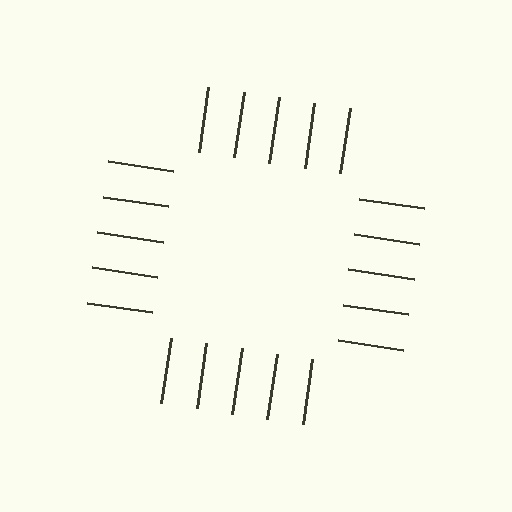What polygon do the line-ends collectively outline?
An illusory square — the line segments terminate on its edges but no continuous stroke is drawn.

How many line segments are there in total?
20 — 5 along each of the 4 edges.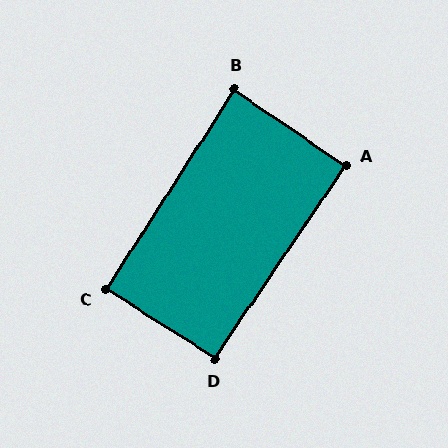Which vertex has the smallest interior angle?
B, at approximately 88 degrees.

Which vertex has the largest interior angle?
D, at approximately 92 degrees.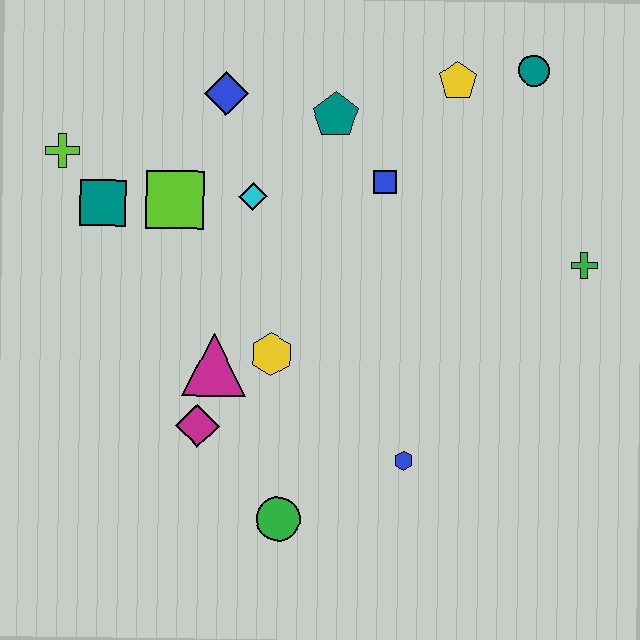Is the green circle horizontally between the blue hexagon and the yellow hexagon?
Yes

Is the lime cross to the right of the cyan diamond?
No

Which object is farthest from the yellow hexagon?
The teal circle is farthest from the yellow hexagon.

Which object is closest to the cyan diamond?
The lime square is closest to the cyan diamond.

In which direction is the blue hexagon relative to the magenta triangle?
The blue hexagon is to the right of the magenta triangle.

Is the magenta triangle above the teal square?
No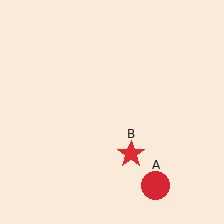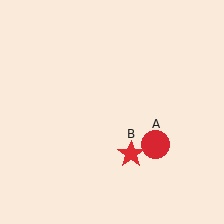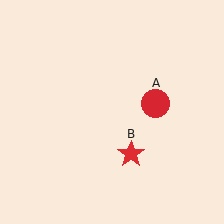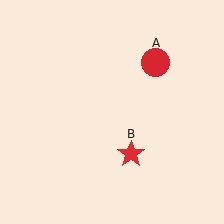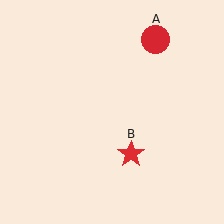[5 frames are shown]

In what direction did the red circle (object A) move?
The red circle (object A) moved up.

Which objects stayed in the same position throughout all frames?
Red star (object B) remained stationary.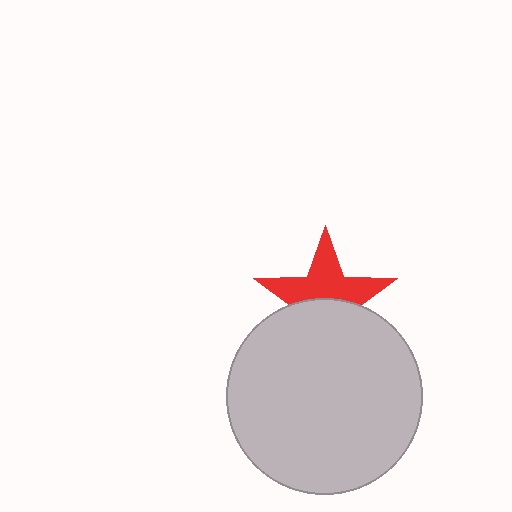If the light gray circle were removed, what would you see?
You would see the complete red star.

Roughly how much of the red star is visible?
About half of it is visible (roughly 53%).